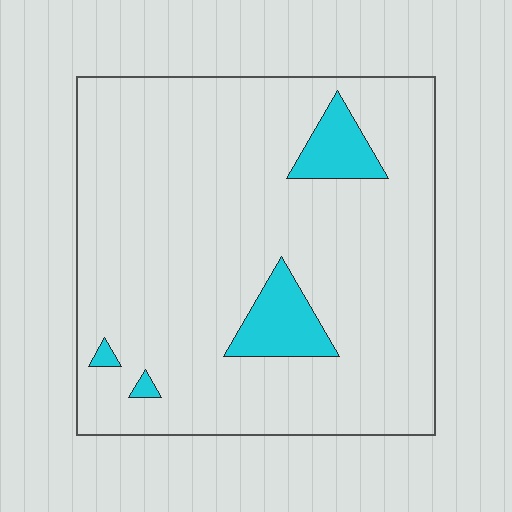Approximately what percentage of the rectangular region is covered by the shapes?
Approximately 10%.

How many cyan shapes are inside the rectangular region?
4.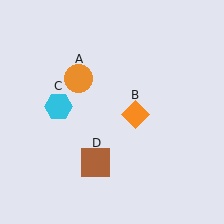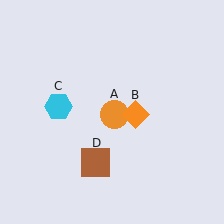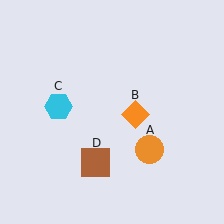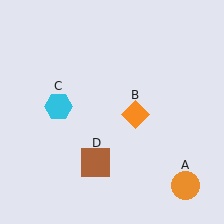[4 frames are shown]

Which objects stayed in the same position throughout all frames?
Orange diamond (object B) and cyan hexagon (object C) and brown square (object D) remained stationary.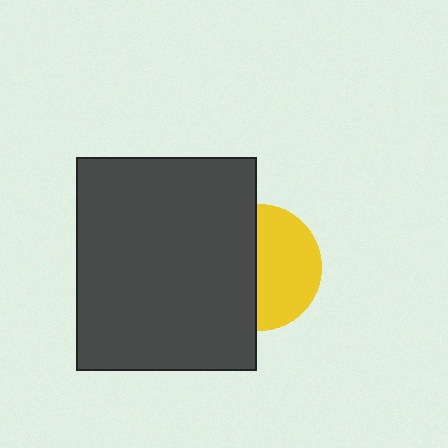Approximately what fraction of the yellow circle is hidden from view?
Roughly 48% of the yellow circle is hidden behind the dark gray rectangle.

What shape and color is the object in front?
The object in front is a dark gray rectangle.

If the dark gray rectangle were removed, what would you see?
You would see the complete yellow circle.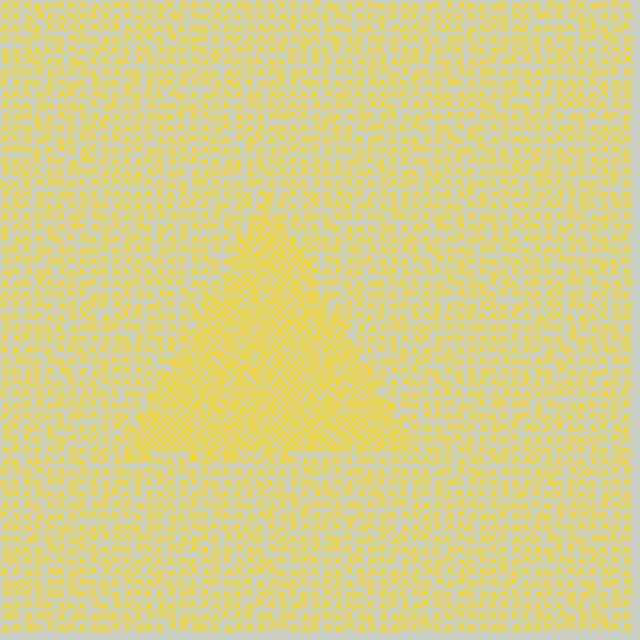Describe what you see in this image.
The image contains small yellow elements arranged at two different densities. A triangle-shaped region is visible where the elements are more densely packed than the surrounding area.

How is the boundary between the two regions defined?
The boundary is defined by a change in element density (approximately 1.8x ratio). All elements are the same color, size, and shape.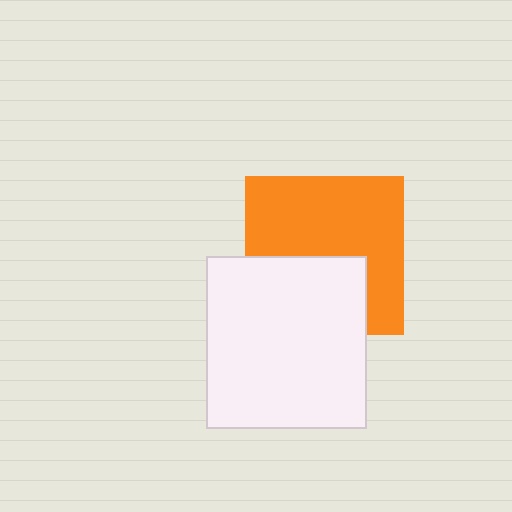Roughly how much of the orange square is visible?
About half of it is visible (roughly 61%).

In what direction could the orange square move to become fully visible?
The orange square could move up. That would shift it out from behind the white rectangle entirely.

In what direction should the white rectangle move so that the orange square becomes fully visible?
The white rectangle should move down. That is the shortest direction to clear the overlap and leave the orange square fully visible.